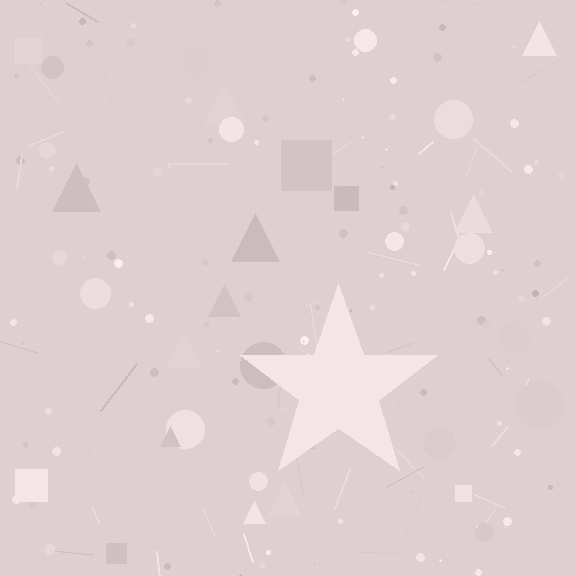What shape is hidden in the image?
A star is hidden in the image.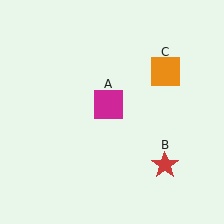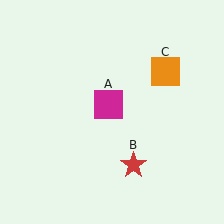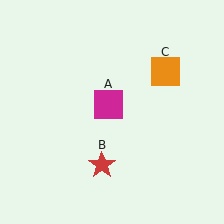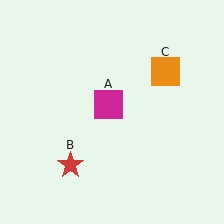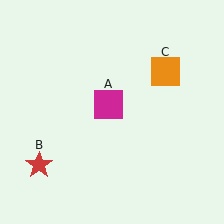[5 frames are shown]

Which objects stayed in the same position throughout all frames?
Magenta square (object A) and orange square (object C) remained stationary.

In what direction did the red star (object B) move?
The red star (object B) moved left.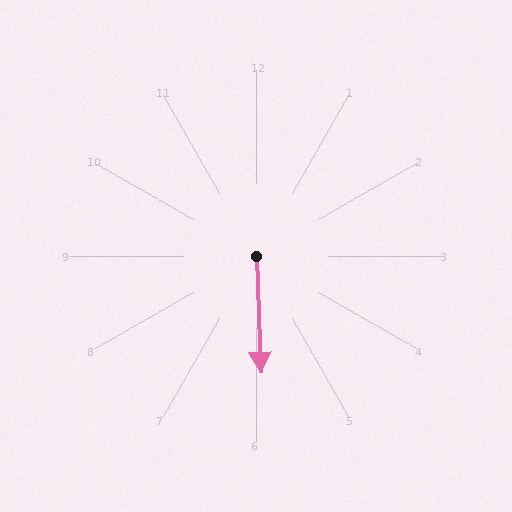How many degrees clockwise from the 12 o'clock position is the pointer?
Approximately 178 degrees.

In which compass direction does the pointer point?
South.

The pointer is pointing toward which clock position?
Roughly 6 o'clock.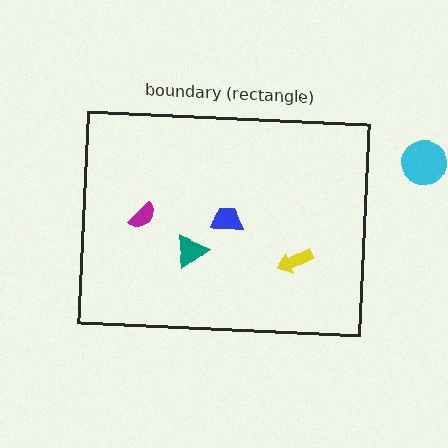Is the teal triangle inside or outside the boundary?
Inside.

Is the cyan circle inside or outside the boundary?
Outside.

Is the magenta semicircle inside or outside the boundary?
Inside.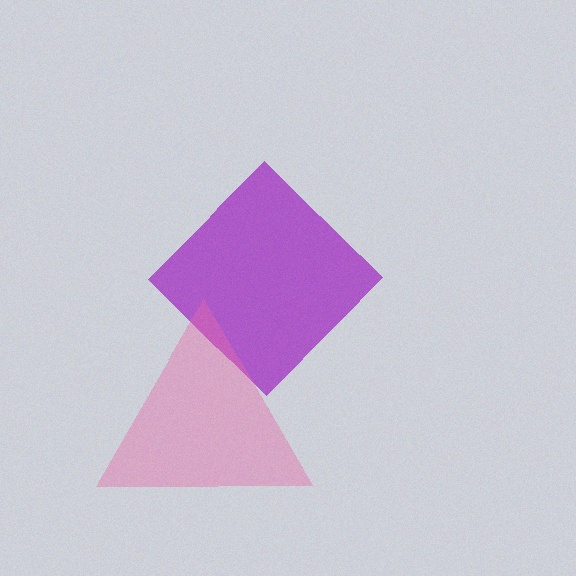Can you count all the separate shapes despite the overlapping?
Yes, there are 2 separate shapes.